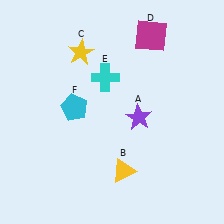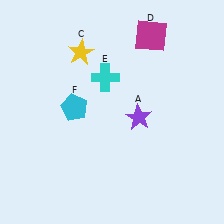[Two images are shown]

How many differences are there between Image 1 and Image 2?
There is 1 difference between the two images.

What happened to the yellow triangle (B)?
The yellow triangle (B) was removed in Image 2. It was in the bottom-right area of Image 1.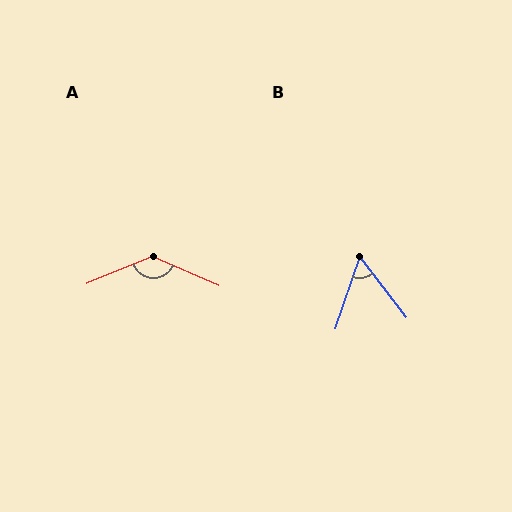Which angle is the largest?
A, at approximately 134 degrees.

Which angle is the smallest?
B, at approximately 56 degrees.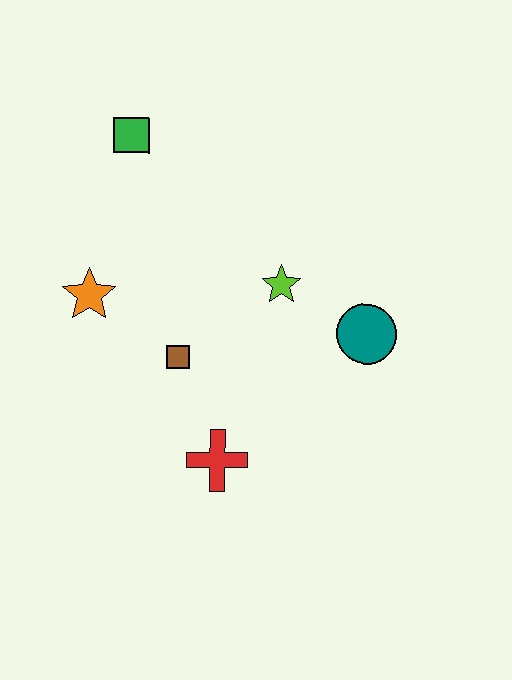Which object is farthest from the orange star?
The teal circle is farthest from the orange star.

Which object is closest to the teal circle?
The lime star is closest to the teal circle.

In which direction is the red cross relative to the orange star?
The red cross is below the orange star.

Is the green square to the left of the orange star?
No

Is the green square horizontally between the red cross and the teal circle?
No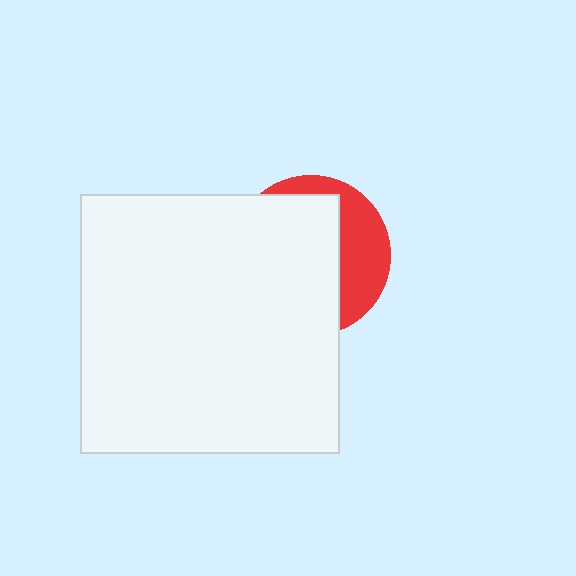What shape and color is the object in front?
The object in front is a white square.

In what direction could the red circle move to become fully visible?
The red circle could move right. That would shift it out from behind the white square entirely.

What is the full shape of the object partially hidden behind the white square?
The partially hidden object is a red circle.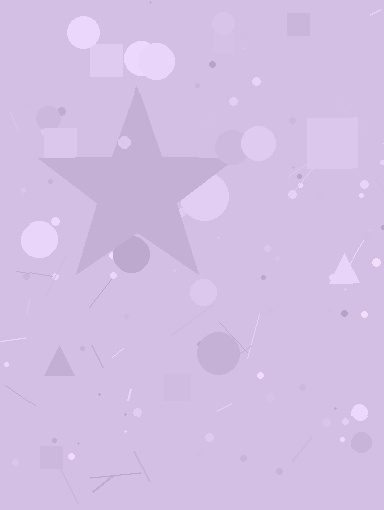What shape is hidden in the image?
A star is hidden in the image.